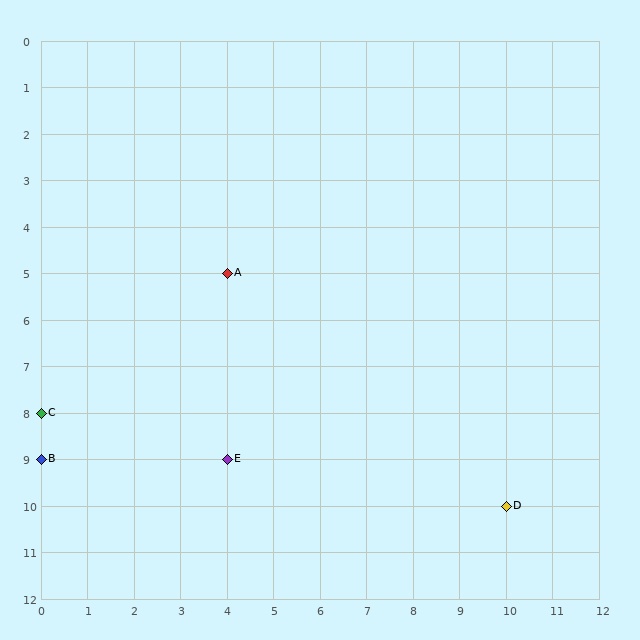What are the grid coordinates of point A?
Point A is at grid coordinates (4, 5).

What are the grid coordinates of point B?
Point B is at grid coordinates (0, 9).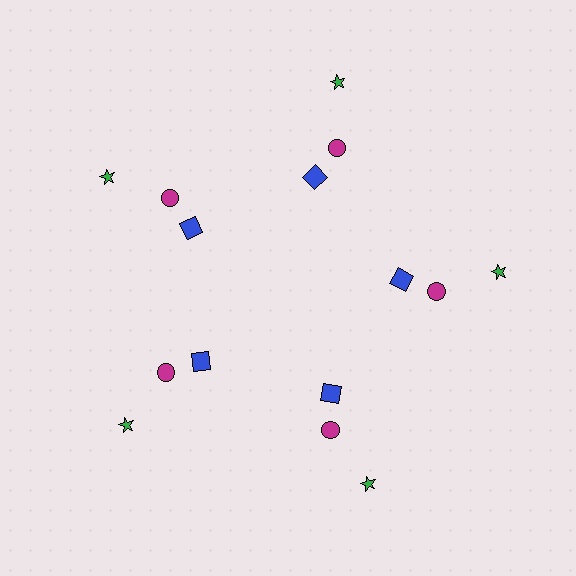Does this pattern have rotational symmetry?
Yes, this pattern has 5-fold rotational symmetry. It looks the same after rotating 72 degrees around the center.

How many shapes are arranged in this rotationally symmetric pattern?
There are 15 shapes, arranged in 5 groups of 3.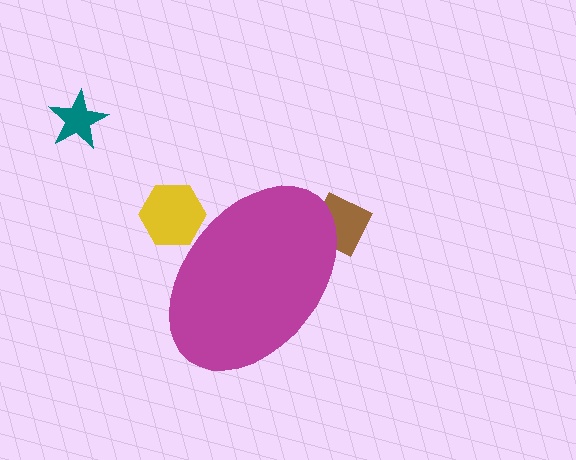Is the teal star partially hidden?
No, the teal star is fully visible.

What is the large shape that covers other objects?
A magenta ellipse.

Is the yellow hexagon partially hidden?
Yes, the yellow hexagon is partially hidden behind the magenta ellipse.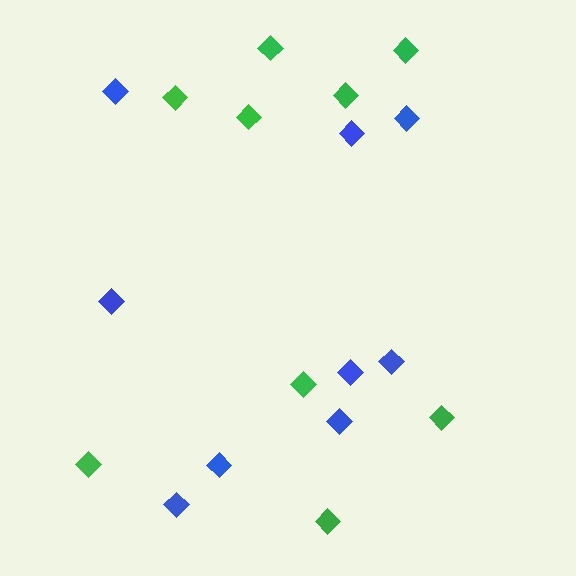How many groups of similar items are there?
There are 2 groups: one group of green diamonds (9) and one group of blue diamonds (9).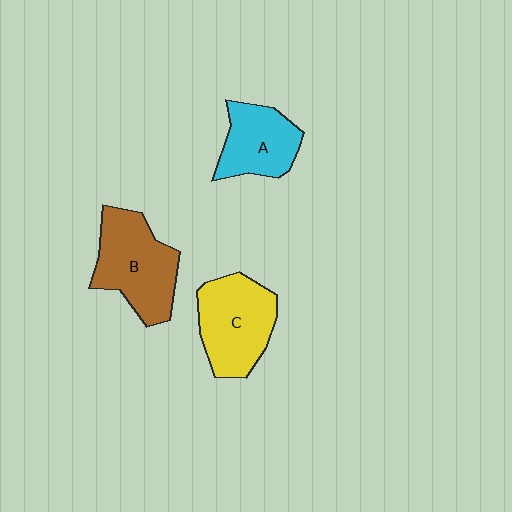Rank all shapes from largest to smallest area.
From largest to smallest: B (brown), C (yellow), A (cyan).